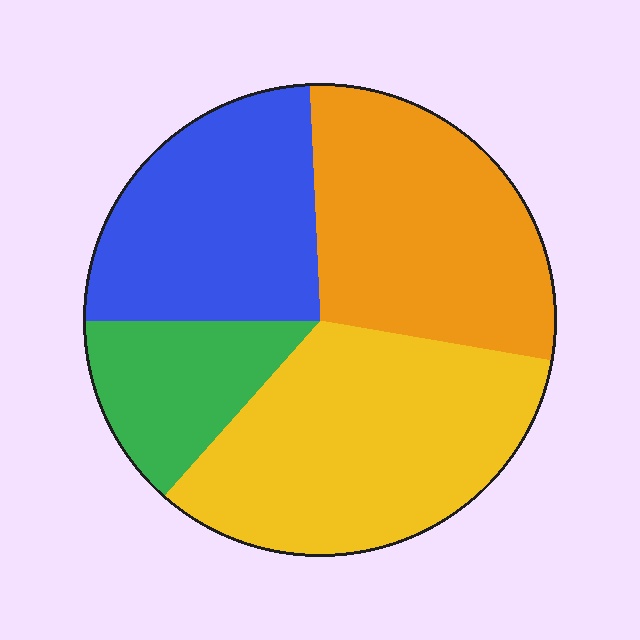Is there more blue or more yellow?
Yellow.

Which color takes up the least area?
Green, at roughly 15%.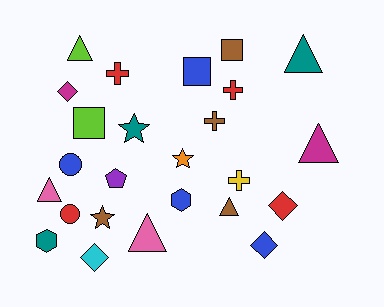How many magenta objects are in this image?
There are 2 magenta objects.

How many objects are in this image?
There are 25 objects.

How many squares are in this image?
There are 3 squares.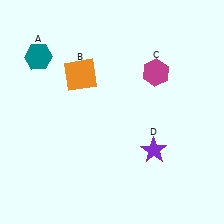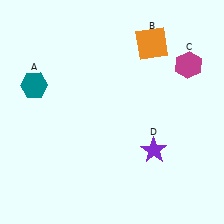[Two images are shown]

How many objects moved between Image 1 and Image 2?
3 objects moved between the two images.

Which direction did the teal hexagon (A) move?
The teal hexagon (A) moved down.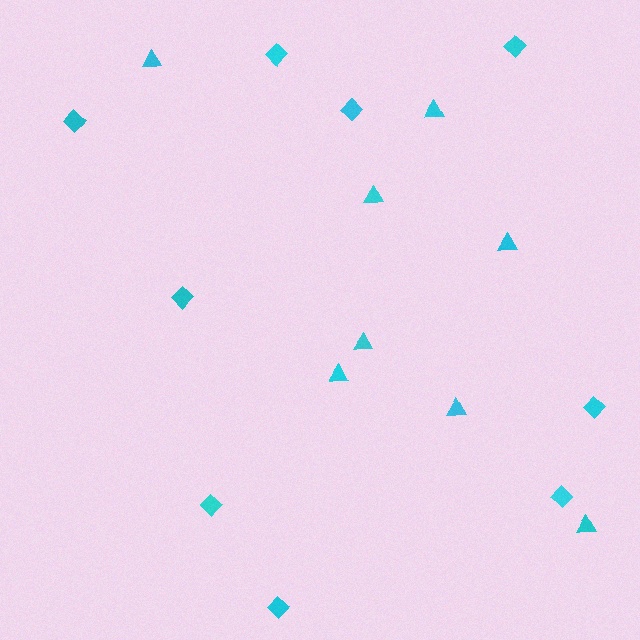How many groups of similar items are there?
There are 2 groups: one group of triangles (8) and one group of diamonds (9).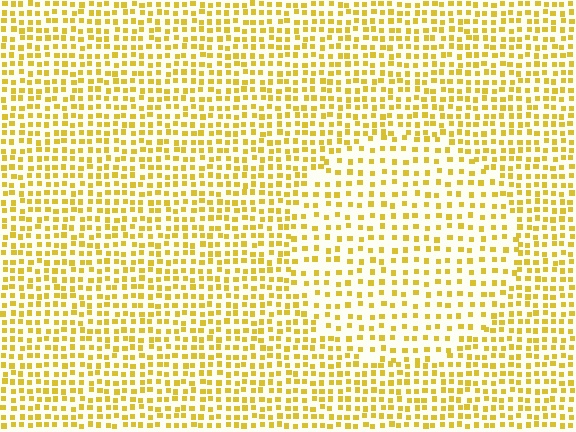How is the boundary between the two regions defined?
The boundary is defined by a change in element density (approximately 1.7x ratio). All elements are the same color, size, and shape.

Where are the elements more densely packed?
The elements are more densely packed outside the circle boundary.